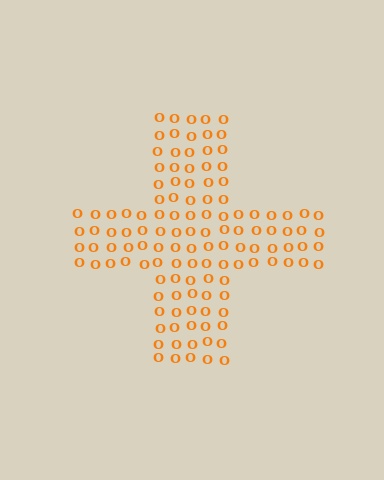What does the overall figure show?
The overall figure shows a cross.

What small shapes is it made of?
It is made of small letter O's.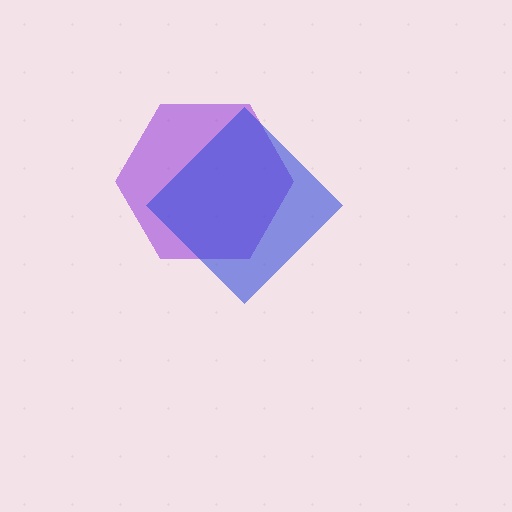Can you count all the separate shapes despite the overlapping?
Yes, there are 2 separate shapes.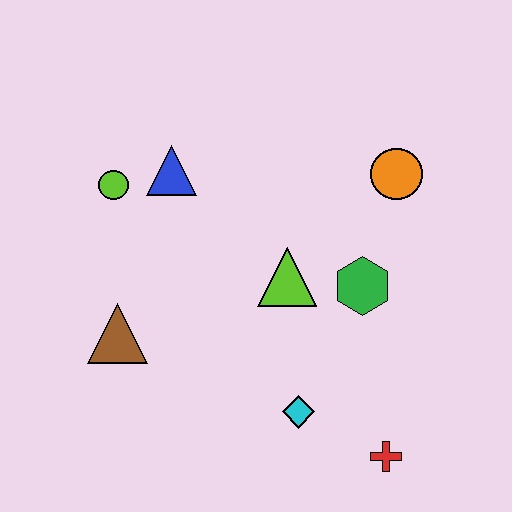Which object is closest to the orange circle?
The green hexagon is closest to the orange circle.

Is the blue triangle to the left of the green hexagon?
Yes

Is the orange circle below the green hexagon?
No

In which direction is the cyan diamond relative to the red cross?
The cyan diamond is to the left of the red cross.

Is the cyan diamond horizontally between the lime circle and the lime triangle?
No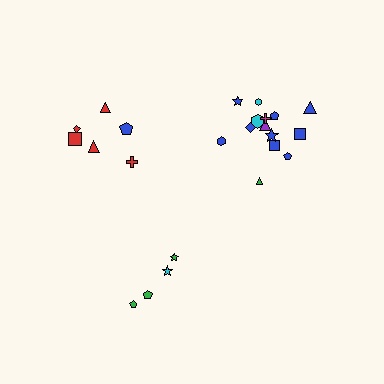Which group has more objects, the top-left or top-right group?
The top-right group.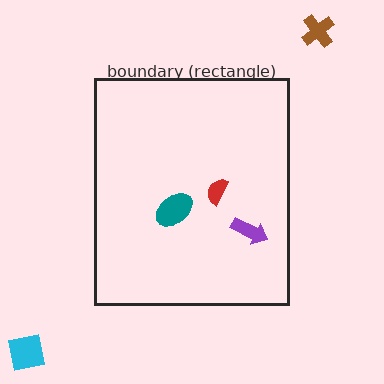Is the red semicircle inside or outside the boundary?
Inside.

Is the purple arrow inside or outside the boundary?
Inside.